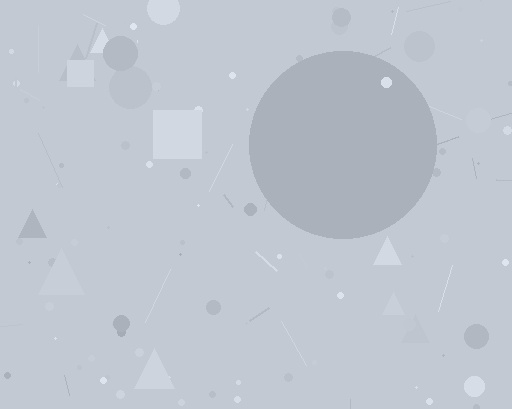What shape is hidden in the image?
A circle is hidden in the image.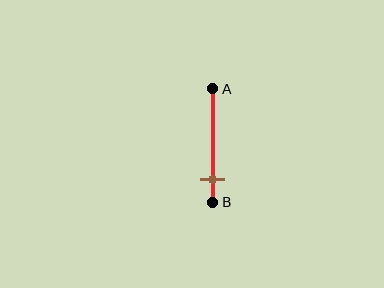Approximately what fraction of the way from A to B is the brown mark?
The brown mark is approximately 80% of the way from A to B.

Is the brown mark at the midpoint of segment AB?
No, the mark is at about 80% from A, not at the 50% midpoint.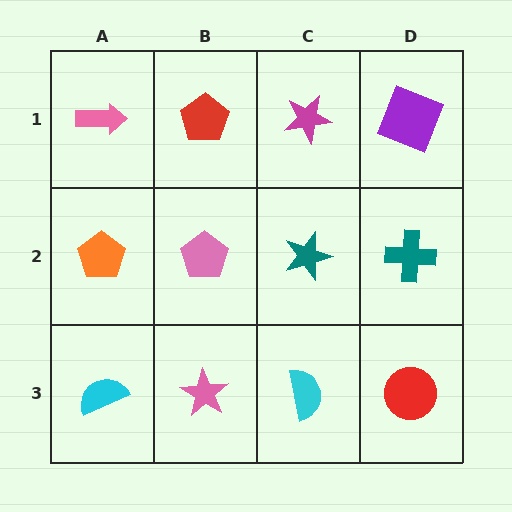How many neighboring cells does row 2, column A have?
3.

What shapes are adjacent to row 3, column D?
A teal cross (row 2, column D), a cyan semicircle (row 3, column C).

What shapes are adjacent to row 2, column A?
A pink arrow (row 1, column A), a cyan semicircle (row 3, column A), a pink pentagon (row 2, column B).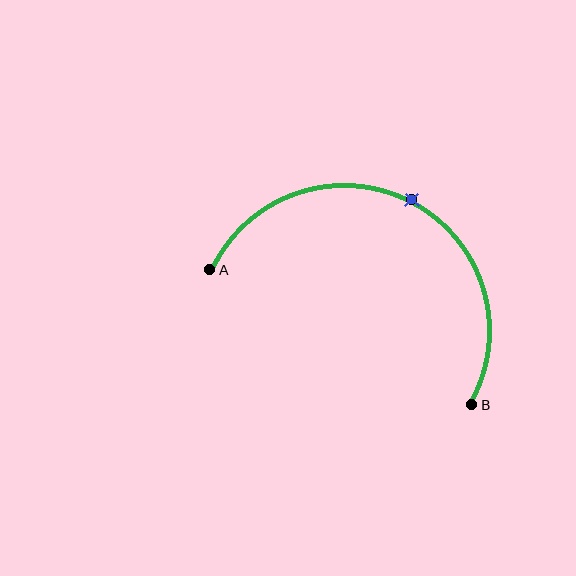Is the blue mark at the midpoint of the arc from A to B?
Yes. The blue mark lies on the arc at equal arc-length from both A and B — it is the arc midpoint.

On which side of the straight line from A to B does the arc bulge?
The arc bulges above the straight line connecting A and B.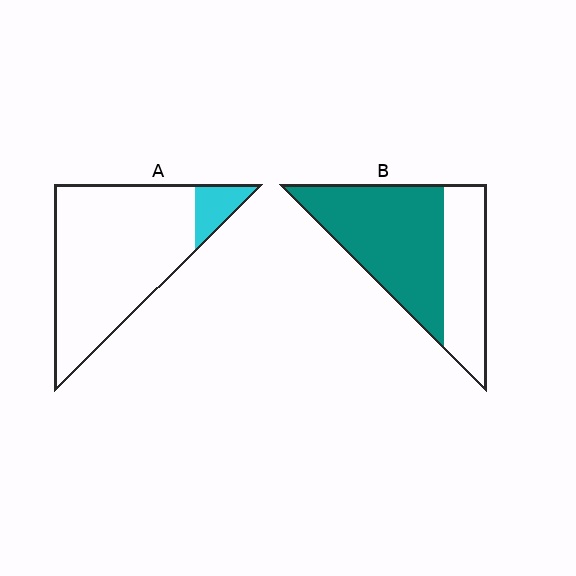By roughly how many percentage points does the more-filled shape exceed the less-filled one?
By roughly 50 percentage points (B over A).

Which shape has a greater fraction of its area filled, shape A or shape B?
Shape B.